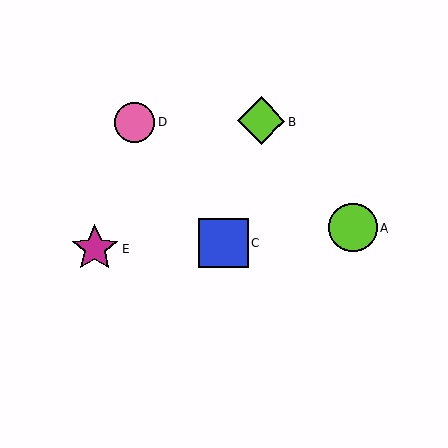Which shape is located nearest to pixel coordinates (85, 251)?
The magenta star (labeled E) at (95, 248) is nearest to that location.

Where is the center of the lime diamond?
The center of the lime diamond is at (261, 121).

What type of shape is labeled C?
Shape C is a blue square.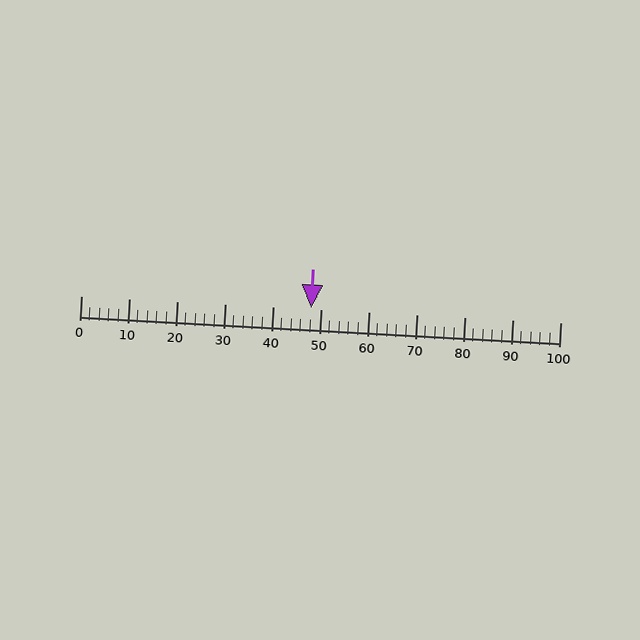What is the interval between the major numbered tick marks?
The major tick marks are spaced 10 units apart.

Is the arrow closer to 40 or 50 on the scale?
The arrow is closer to 50.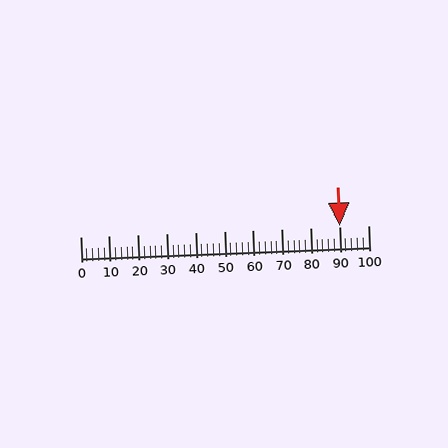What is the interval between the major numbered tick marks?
The major tick marks are spaced 10 units apart.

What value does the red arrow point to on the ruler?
The red arrow points to approximately 90.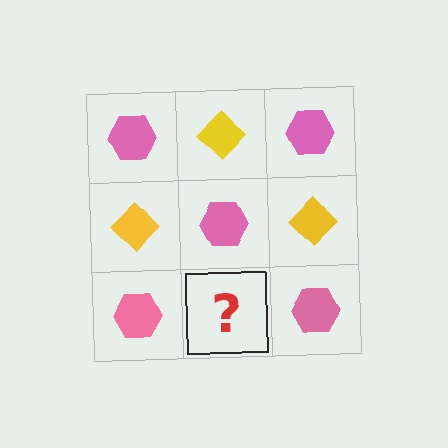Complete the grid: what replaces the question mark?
The question mark should be replaced with a yellow diamond.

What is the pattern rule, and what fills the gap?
The rule is that it alternates pink hexagon and yellow diamond in a checkerboard pattern. The gap should be filled with a yellow diamond.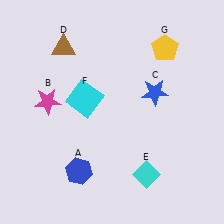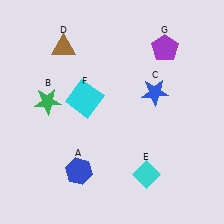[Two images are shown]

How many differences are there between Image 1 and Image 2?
There are 2 differences between the two images.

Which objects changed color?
B changed from magenta to green. G changed from yellow to purple.